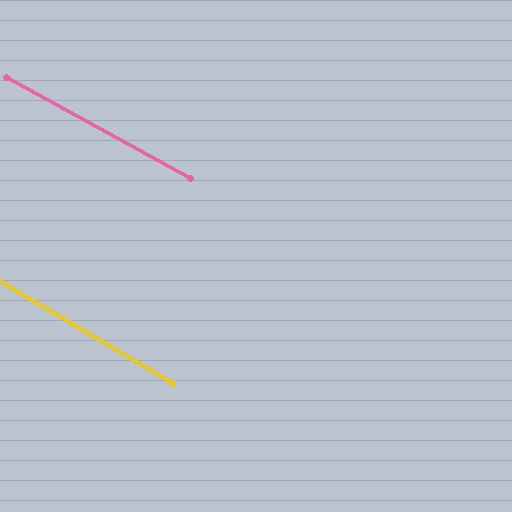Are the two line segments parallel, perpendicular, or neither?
Parallel — their directions differ by only 1.5°.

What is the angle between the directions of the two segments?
Approximately 2 degrees.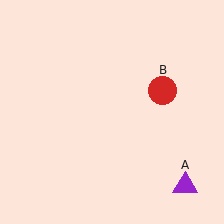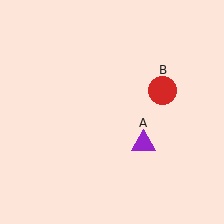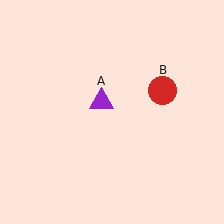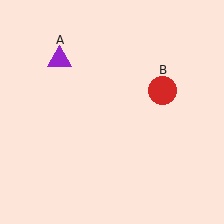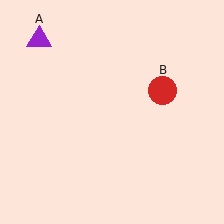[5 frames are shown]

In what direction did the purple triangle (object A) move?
The purple triangle (object A) moved up and to the left.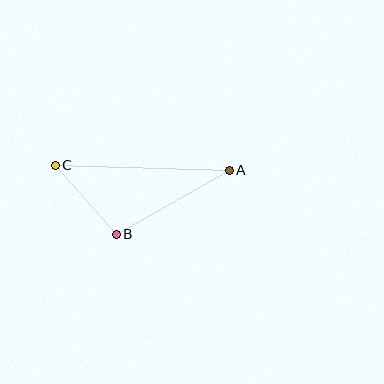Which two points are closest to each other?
Points B and C are closest to each other.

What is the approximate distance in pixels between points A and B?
The distance between A and B is approximately 130 pixels.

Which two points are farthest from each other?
Points A and C are farthest from each other.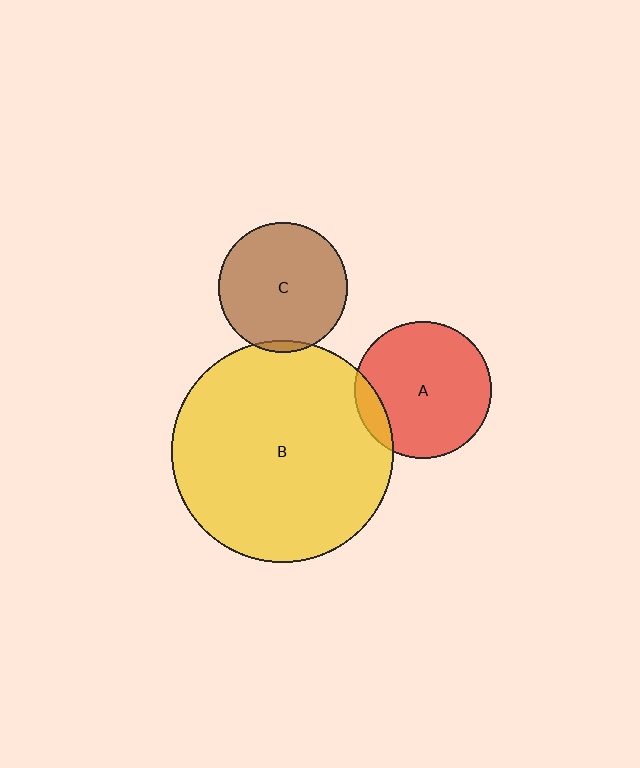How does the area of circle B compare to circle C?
Approximately 2.9 times.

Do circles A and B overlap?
Yes.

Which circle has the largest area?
Circle B (yellow).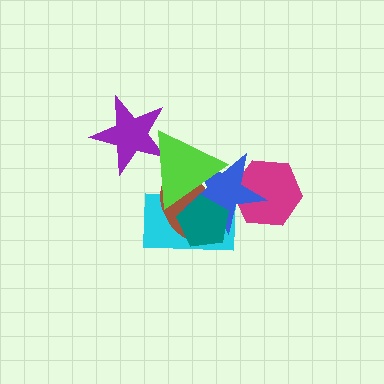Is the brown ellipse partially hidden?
Yes, it is partially covered by another shape.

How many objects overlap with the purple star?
1 object overlaps with the purple star.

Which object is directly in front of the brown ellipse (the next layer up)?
The blue star is directly in front of the brown ellipse.